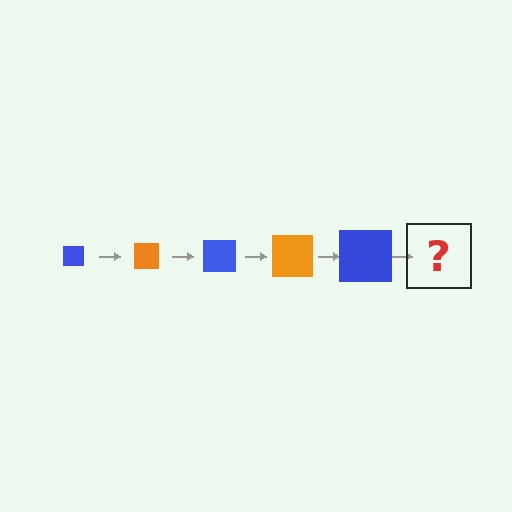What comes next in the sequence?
The next element should be an orange square, larger than the previous one.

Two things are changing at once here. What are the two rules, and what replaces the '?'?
The two rules are that the square grows larger each step and the color cycles through blue and orange. The '?' should be an orange square, larger than the previous one.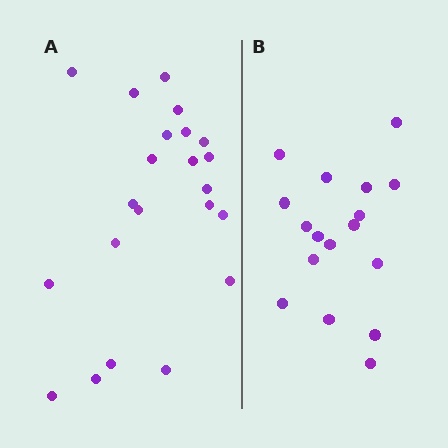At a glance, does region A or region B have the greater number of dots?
Region A (the left region) has more dots.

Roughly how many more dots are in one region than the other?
Region A has about 5 more dots than region B.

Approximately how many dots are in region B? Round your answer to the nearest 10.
About 20 dots. (The exact count is 17, which rounds to 20.)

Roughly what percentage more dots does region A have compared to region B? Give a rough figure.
About 30% more.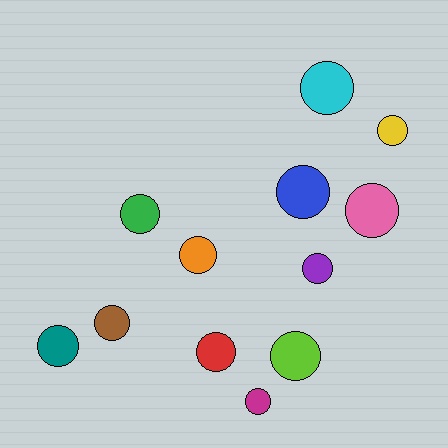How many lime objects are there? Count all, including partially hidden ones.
There is 1 lime object.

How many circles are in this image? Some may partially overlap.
There are 12 circles.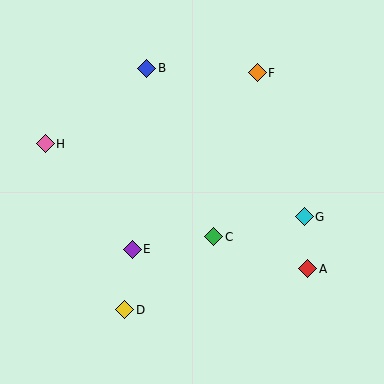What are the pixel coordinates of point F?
Point F is at (257, 73).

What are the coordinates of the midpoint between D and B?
The midpoint between D and B is at (136, 189).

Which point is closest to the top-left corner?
Point H is closest to the top-left corner.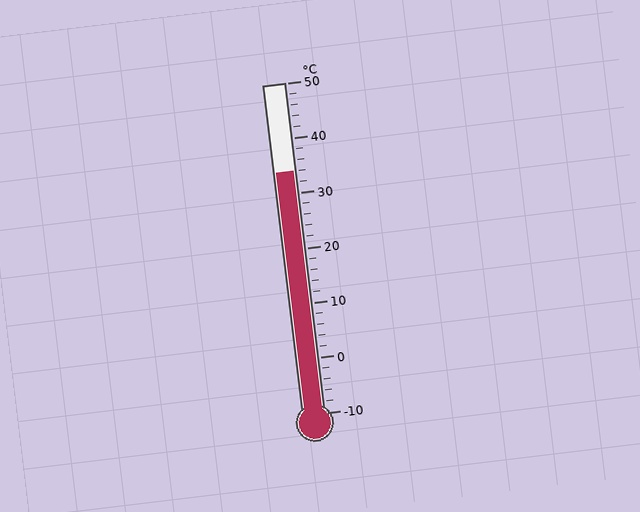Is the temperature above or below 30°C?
The temperature is above 30°C.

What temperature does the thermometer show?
The thermometer shows approximately 34°C.